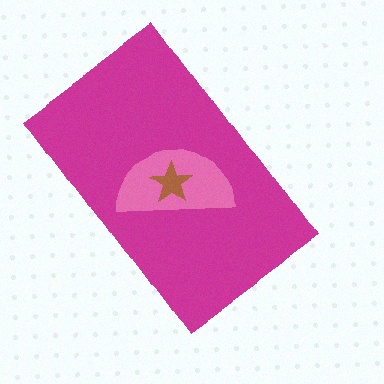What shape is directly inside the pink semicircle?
The brown star.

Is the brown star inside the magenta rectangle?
Yes.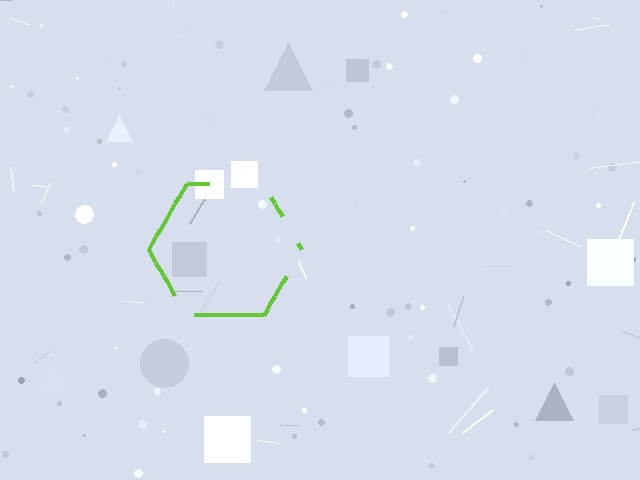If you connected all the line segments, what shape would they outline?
They would outline a hexagon.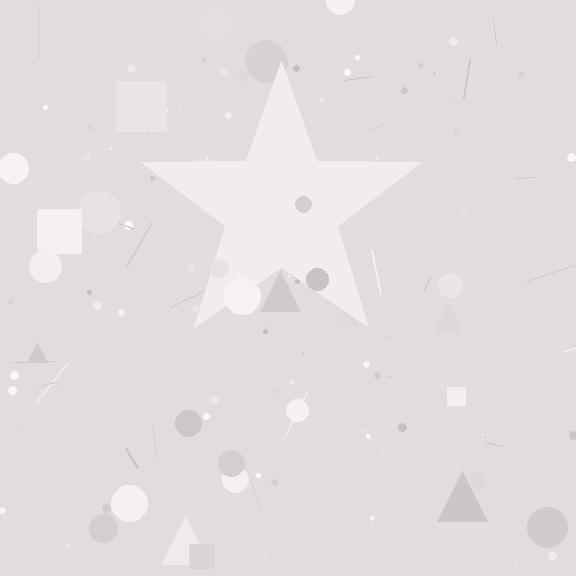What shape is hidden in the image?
A star is hidden in the image.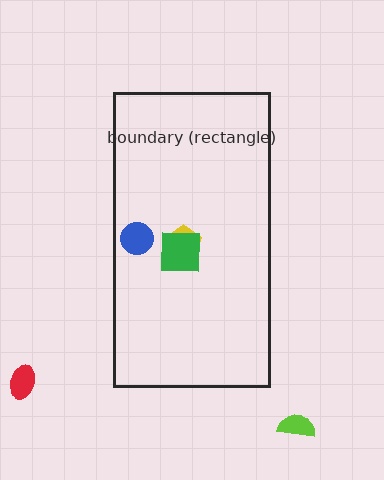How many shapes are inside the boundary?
3 inside, 2 outside.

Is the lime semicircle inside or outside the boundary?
Outside.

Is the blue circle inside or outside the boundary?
Inside.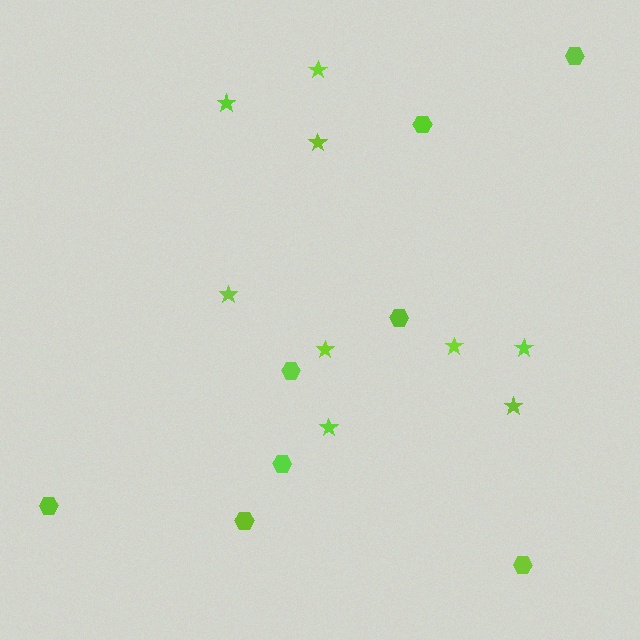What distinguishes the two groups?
There are 2 groups: one group of stars (9) and one group of hexagons (8).